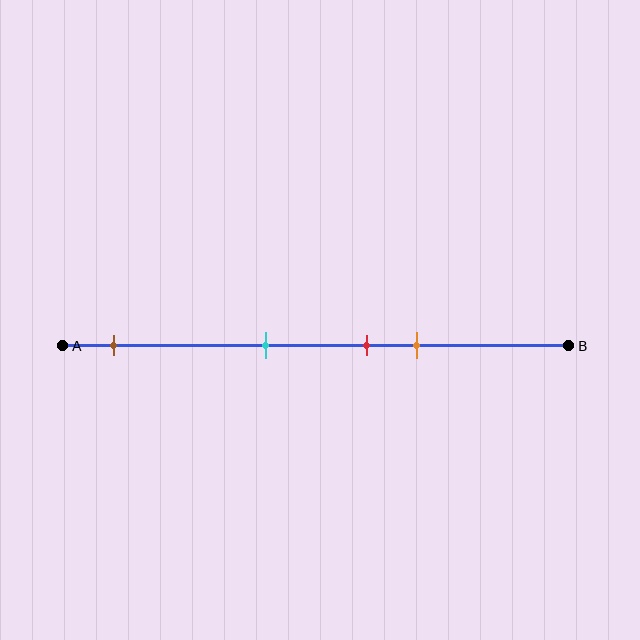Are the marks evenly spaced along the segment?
No, the marks are not evenly spaced.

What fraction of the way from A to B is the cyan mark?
The cyan mark is approximately 40% (0.4) of the way from A to B.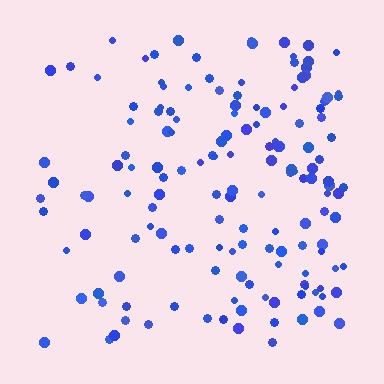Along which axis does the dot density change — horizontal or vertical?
Horizontal.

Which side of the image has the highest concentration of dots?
The right.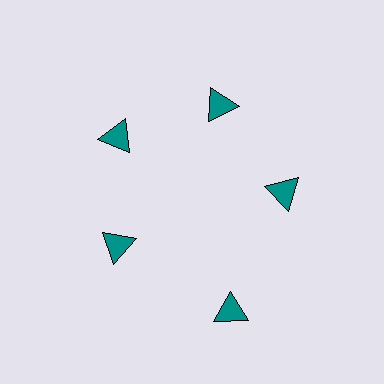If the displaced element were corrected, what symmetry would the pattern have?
It would have 5-fold rotational symmetry — the pattern would map onto itself every 72 degrees.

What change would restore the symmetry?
The symmetry would be restored by moving it inward, back onto the ring so that all 5 triangles sit at equal angles and equal distance from the center.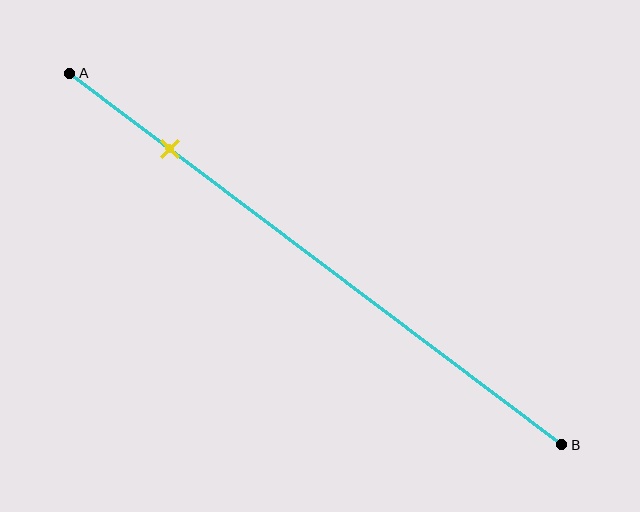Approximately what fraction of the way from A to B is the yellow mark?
The yellow mark is approximately 20% of the way from A to B.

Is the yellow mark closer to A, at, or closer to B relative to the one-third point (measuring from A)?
The yellow mark is closer to point A than the one-third point of segment AB.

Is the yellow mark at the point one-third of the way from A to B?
No, the mark is at about 20% from A, not at the 33% one-third point.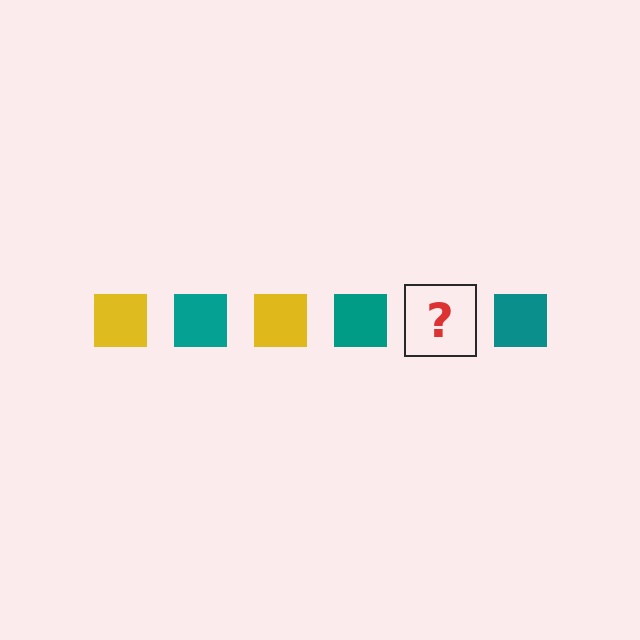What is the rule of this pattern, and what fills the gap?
The rule is that the pattern cycles through yellow, teal squares. The gap should be filled with a yellow square.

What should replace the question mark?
The question mark should be replaced with a yellow square.